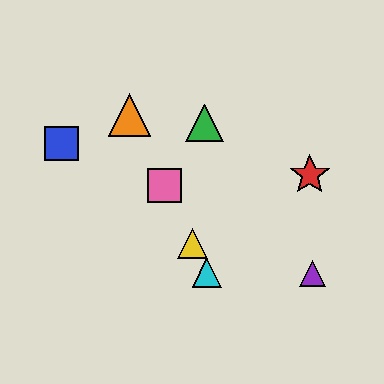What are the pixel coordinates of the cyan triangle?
The cyan triangle is at (207, 272).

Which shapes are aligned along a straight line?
The yellow triangle, the orange triangle, the cyan triangle, the pink square are aligned along a straight line.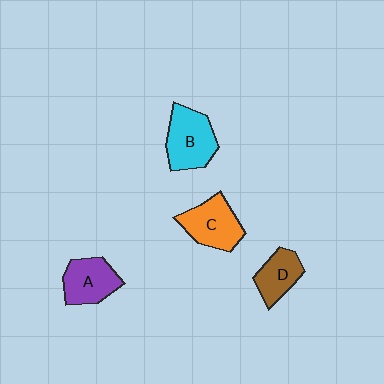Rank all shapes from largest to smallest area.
From largest to smallest: B (cyan), C (orange), A (purple), D (brown).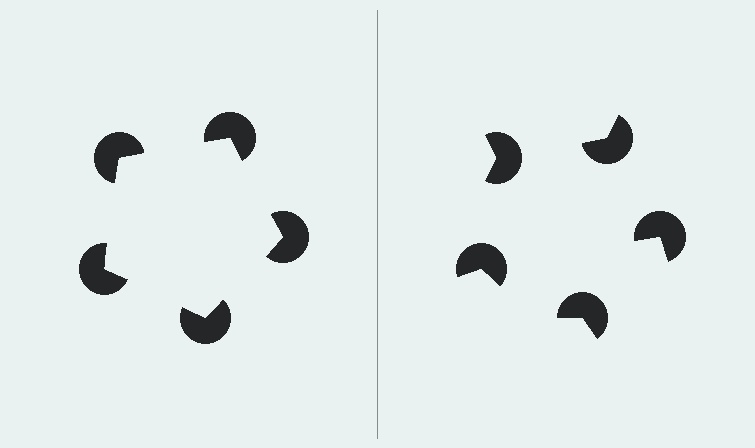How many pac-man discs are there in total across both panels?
10 — 5 on each side.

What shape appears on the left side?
An illusory pentagon.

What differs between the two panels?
The pac-man discs are positioned identically on both sides; only the wedge orientations differ. On the left they align to a pentagon; on the right they are misaligned.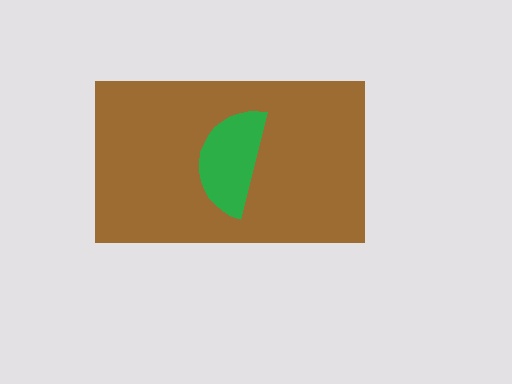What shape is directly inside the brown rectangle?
The green semicircle.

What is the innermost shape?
The green semicircle.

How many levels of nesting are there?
2.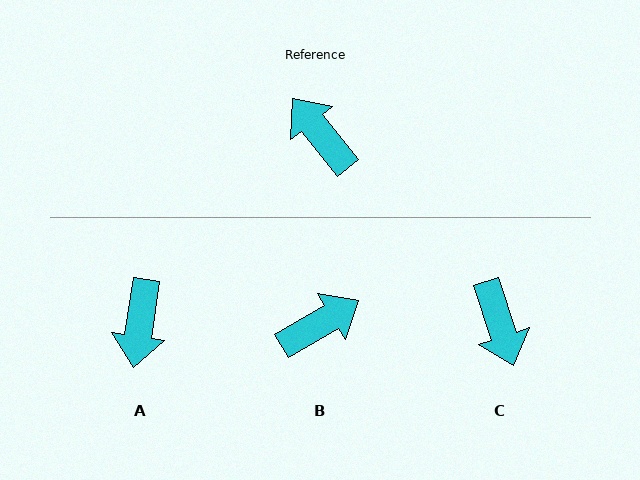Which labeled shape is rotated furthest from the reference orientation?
C, about 159 degrees away.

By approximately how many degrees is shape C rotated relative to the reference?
Approximately 159 degrees counter-clockwise.